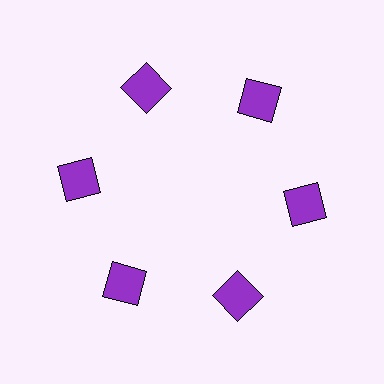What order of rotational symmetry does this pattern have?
This pattern has 6-fold rotational symmetry.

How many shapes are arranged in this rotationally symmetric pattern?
There are 6 shapes, arranged in 6 groups of 1.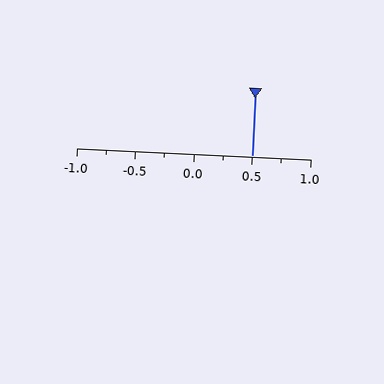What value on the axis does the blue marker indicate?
The marker indicates approximately 0.5.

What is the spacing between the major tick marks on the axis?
The major ticks are spaced 0.5 apart.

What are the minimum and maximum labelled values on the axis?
The axis runs from -1.0 to 1.0.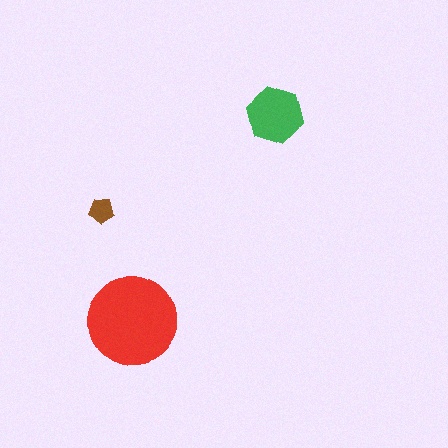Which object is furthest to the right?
The green hexagon is rightmost.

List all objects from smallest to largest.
The brown pentagon, the green hexagon, the red circle.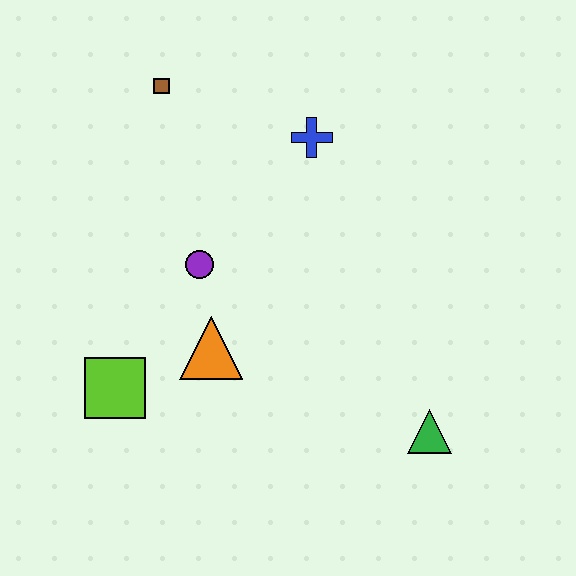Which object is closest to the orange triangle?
The purple circle is closest to the orange triangle.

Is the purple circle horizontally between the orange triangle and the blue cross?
No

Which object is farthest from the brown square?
The green triangle is farthest from the brown square.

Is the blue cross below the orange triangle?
No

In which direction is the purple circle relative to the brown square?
The purple circle is below the brown square.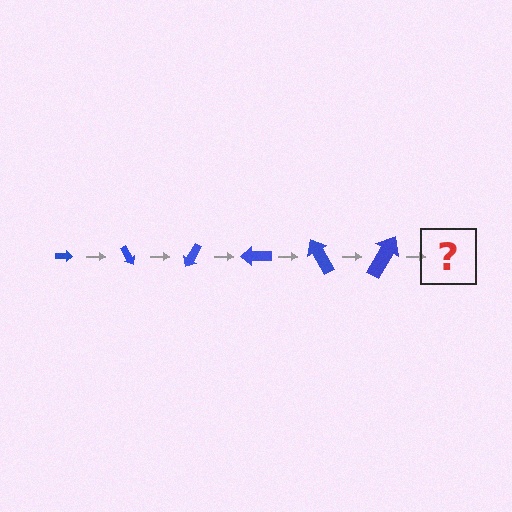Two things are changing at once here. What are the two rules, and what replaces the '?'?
The two rules are that the arrow grows larger each step and it rotates 60 degrees each step. The '?' should be an arrow, larger than the previous one and rotated 360 degrees from the start.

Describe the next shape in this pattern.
It should be an arrow, larger than the previous one and rotated 360 degrees from the start.